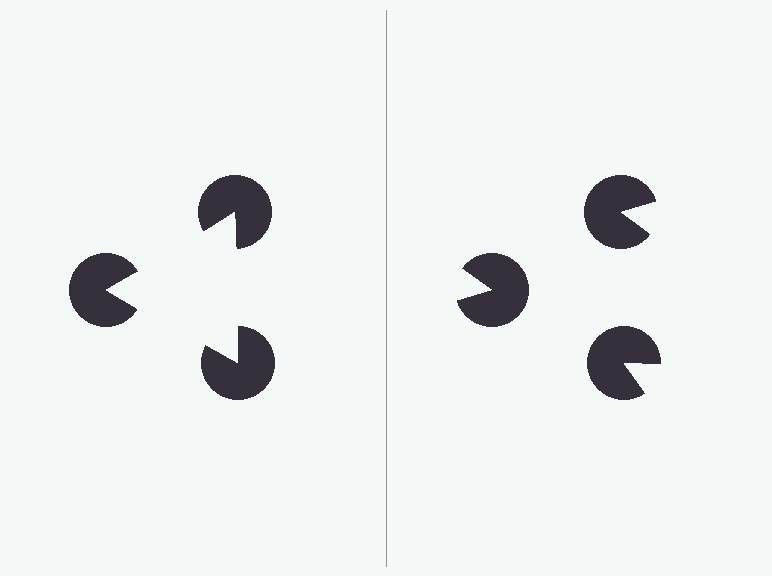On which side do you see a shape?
An illusory triangle appears on the left side. On the right side the wedge cuts are rotated, so no coherent shape forms.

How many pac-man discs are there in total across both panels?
6 — 3 on each side.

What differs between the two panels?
The pac-man discs are positioned identically on both sides; only the wedge orientations differ. On the left they align to a triangle; on the right they are misaligned.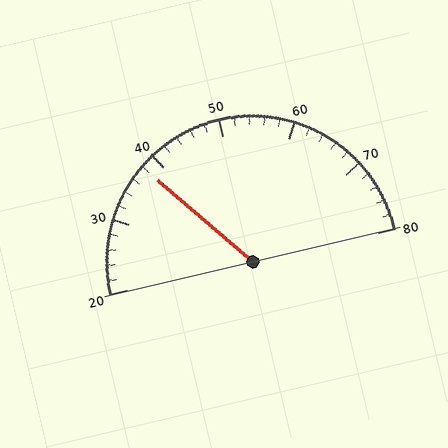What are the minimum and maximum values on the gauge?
The gauge ranges from 20 to 80.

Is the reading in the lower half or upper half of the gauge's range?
The reading is in the lower half of the range (20 to 80).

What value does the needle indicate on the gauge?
The needle indicates approximately 38.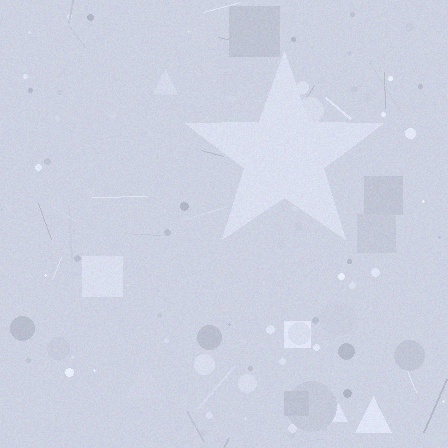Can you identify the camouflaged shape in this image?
The camouflaged shape is a star.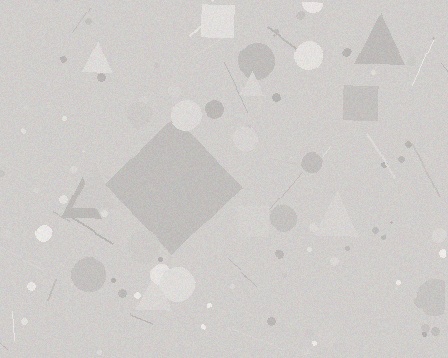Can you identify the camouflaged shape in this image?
The camouflaged shape is a diamond.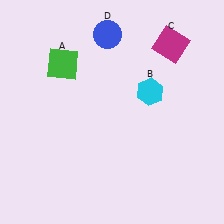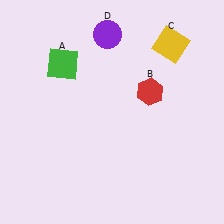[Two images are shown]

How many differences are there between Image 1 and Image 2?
There are 3 differences between the two images.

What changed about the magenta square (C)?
In Image 1, C is magenta. In Image 2, it changed to yellow.